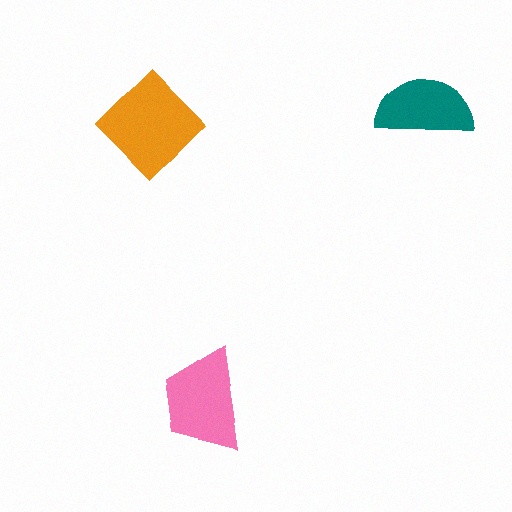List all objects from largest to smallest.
The orange diamond, the pink trapezoid, the teal semicircle.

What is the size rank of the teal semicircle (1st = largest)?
3rd.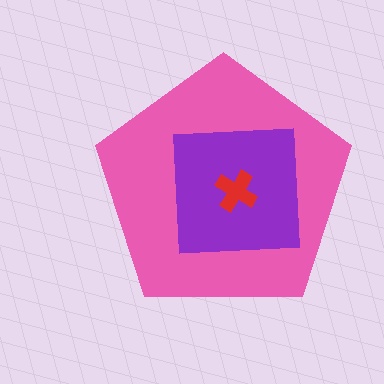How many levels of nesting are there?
3.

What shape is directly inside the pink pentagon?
The purple square.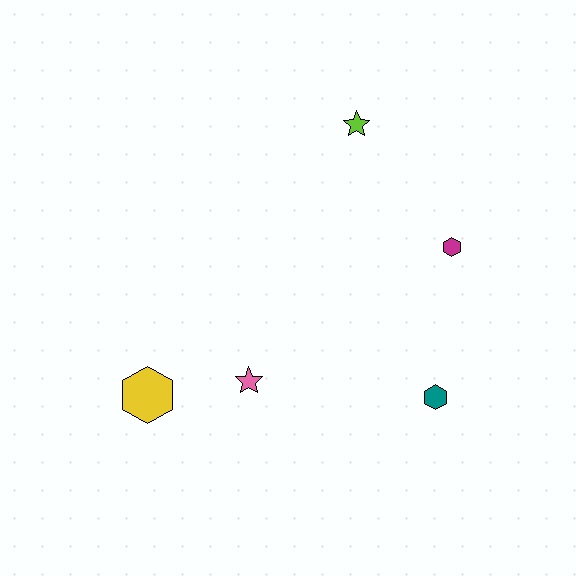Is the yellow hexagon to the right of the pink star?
No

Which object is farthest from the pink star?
The lime star is farthest from the pink star.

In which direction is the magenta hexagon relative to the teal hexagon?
The magenta hexagon is above the teal hexagon.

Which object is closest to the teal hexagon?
The magenta hexagon is closest to the teal hexagon.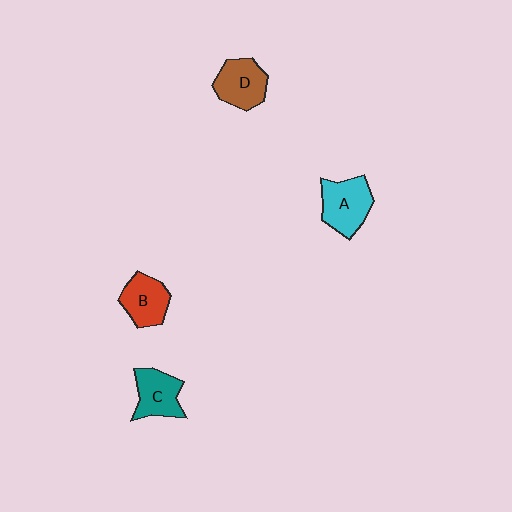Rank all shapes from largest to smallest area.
From largest to smallest: A (cyan), D (brown), C (teal), B (red).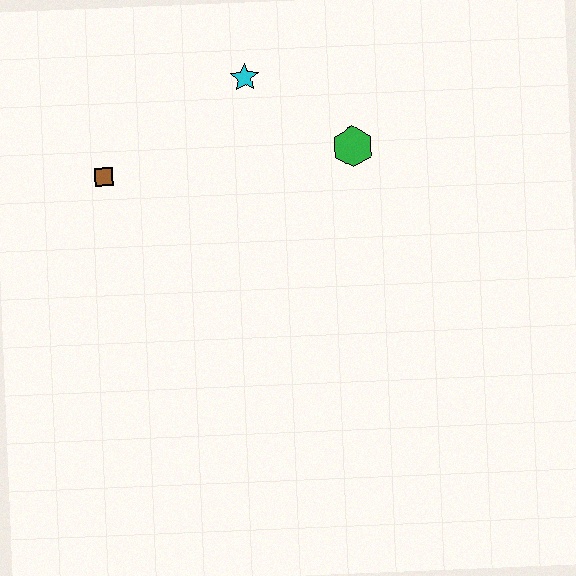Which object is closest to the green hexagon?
The cyan star is closest to the green hexagon.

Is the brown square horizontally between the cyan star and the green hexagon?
No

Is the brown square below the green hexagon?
Yes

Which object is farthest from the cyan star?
The brown square is farthest from the cyan star.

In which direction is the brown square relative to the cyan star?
The brown square is to the left of the cyan star.